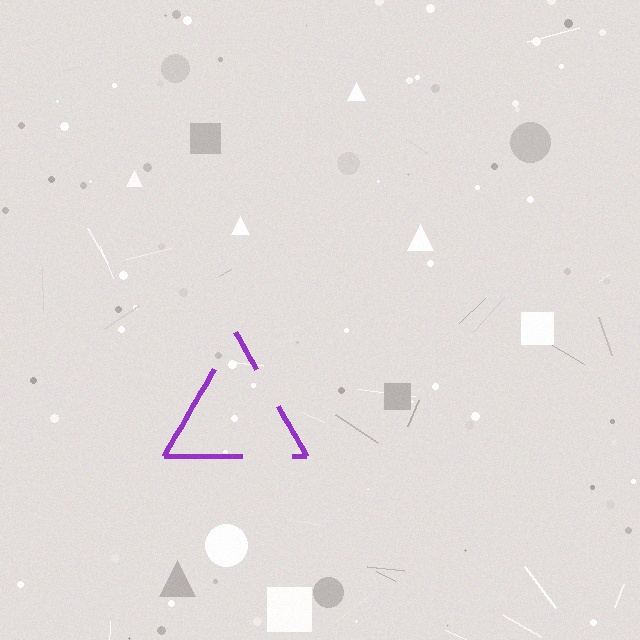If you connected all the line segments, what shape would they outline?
They would outline a triangle.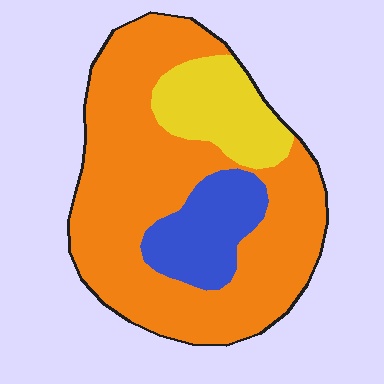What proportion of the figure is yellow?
Yellow takes up less than a sixth of the figure.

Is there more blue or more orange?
Orange.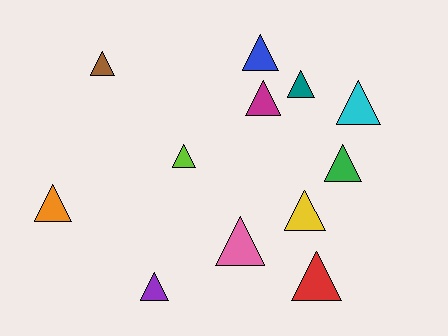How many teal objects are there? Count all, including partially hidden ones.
There is 1 teal object.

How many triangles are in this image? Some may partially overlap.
There are 12 triangles.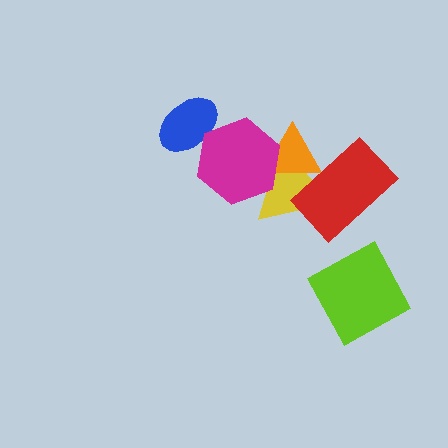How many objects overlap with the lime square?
0 objects overlap with the lime square.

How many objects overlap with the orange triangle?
3 objects overlap with the orange triangle.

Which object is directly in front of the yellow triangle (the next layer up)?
The orange triangle is directly in front of the yellow triangle.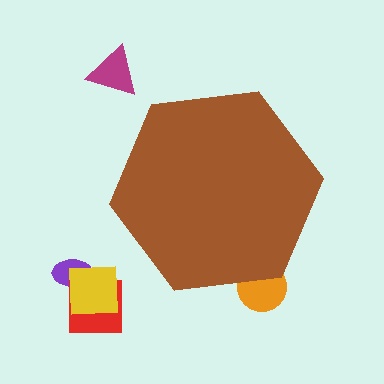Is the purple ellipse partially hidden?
No, the purple ellipse is fully visible.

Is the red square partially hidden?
No, the red square is fully visible.